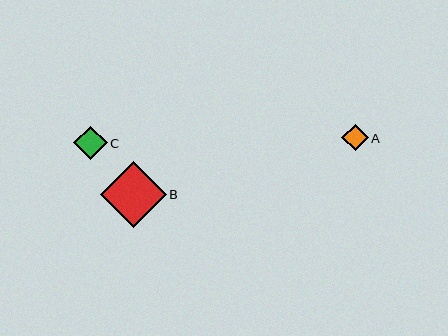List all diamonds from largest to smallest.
From largest to smallest: B, C, A.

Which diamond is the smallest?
Diamond A is the smallest with a size of approximately 26 pixels.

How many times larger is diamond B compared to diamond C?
Diamond B is approximately 2.0 times the size of diamond C.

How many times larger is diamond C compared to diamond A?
Diamond C is approximately 1.3 times the size of diamond A.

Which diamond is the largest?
Diamond B is the largest with a size of approximately 65 pixels.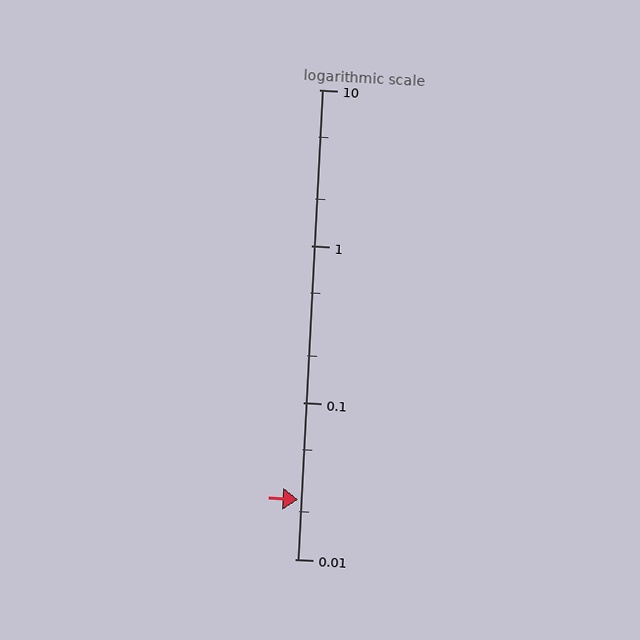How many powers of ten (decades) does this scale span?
The scale spans 3 decades, from 0.01 to 10.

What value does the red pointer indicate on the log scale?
The pointer indicates approximately 0.024.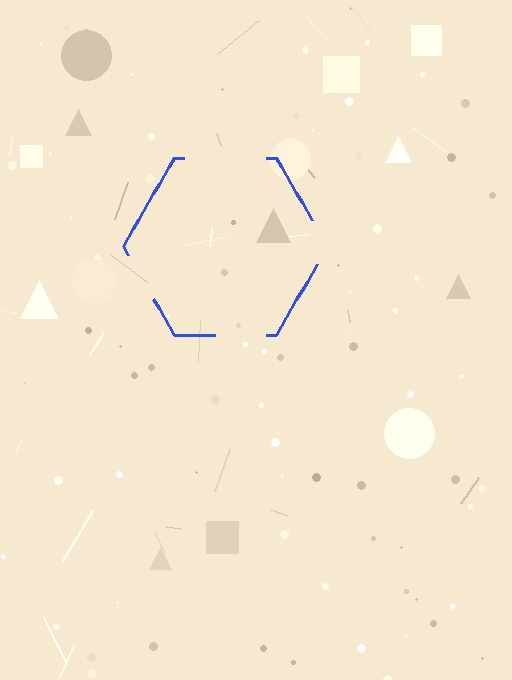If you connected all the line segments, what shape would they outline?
They would outline a hexagon.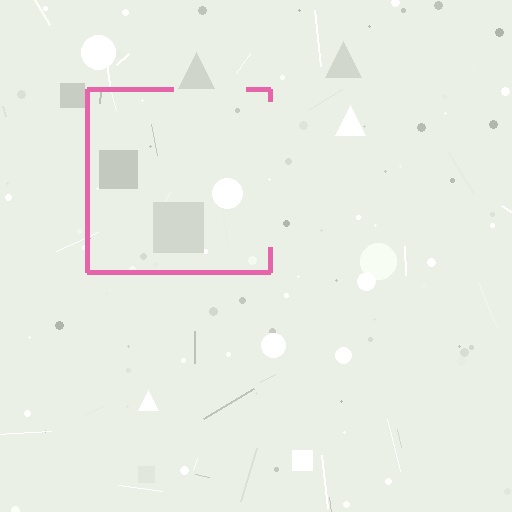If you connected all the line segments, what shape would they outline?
They would outline a square.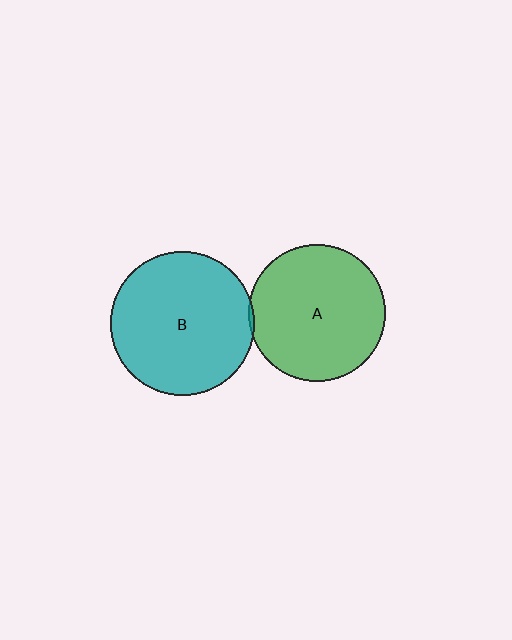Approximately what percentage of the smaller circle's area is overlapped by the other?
Approximately 5%.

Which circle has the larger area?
Circle B (teal).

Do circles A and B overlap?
Yes.